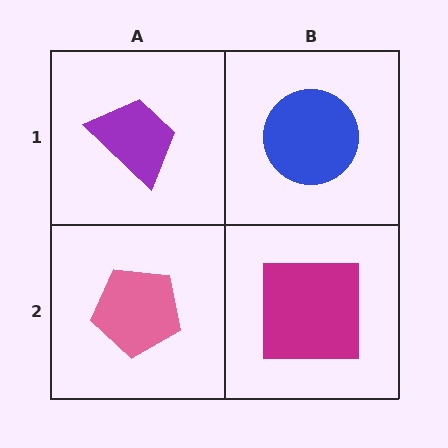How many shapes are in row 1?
2 shapes.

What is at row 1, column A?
A purple trapezoid.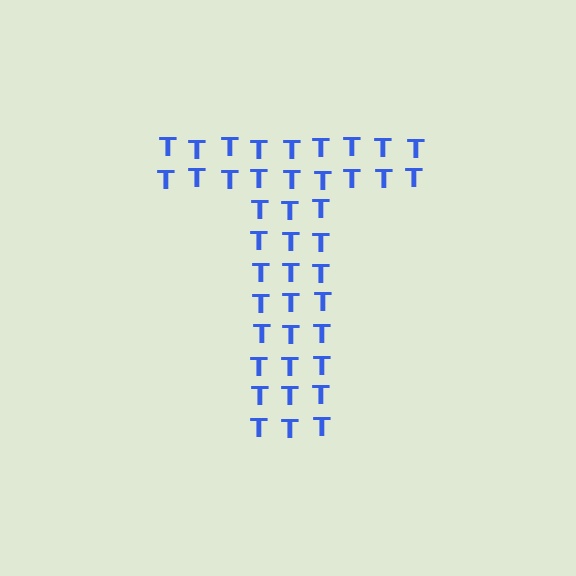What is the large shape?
The large shape is the letter T.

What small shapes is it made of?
It is made of small letter T's.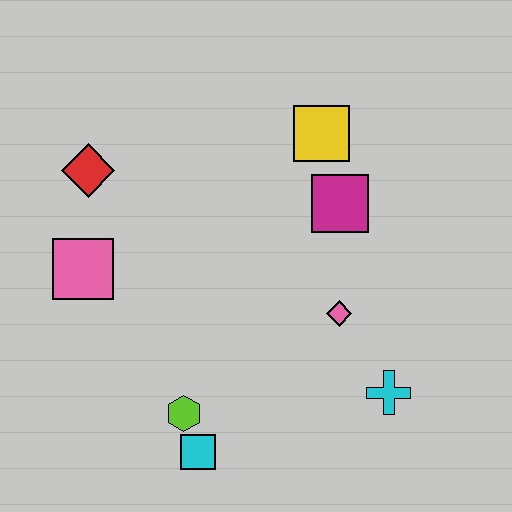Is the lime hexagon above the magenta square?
No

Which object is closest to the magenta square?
The yellow square is closest to the magenta square.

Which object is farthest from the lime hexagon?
The yellow square is farthest from the lime hexagon.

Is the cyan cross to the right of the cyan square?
Yes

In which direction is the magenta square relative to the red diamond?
The magenta square is to the right of the red diamond.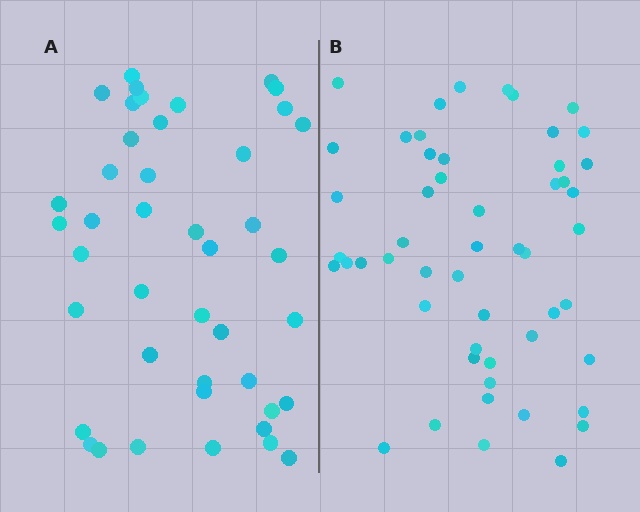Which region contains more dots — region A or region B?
Region B (the right region) has more dots.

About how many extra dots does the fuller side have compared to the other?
Region B has roughly 8 or so more dots than region A.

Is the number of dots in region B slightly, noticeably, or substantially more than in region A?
Region B has only slightly more — the two regions are fairly close. The ratio is roughly 1.2 to 1.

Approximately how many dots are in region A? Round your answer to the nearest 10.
About 40 dots. (The exact count is 43, which rounds to 40.)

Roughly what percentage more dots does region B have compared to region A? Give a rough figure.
About 20% more.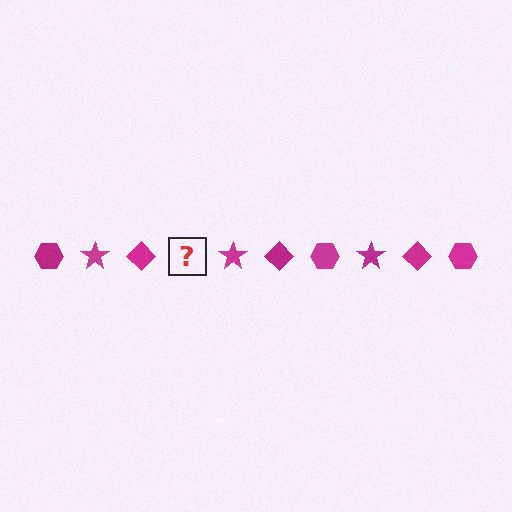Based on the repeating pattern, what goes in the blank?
The blank should be a magenta hexagon.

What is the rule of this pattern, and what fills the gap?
The rule is that the pattern cycles through hexagon, star, diamond shapes in magenta. The gap should be filled with a magenta hexagon.